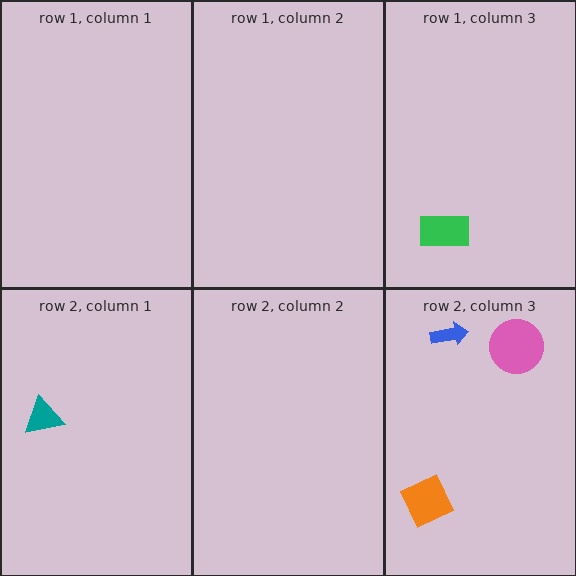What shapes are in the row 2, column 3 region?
The blue arrow, the pink circle, the orange square.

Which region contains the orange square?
The row 2, column 3 region.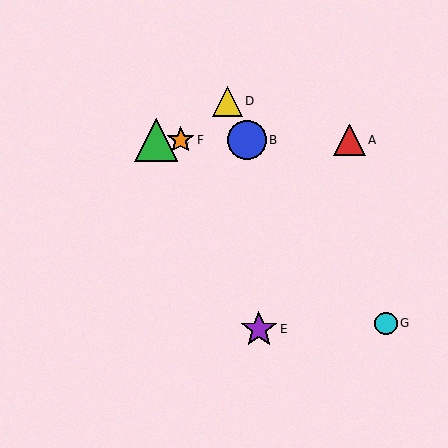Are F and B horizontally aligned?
Yes, both are at y≈140.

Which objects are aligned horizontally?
Objects A, B, C, F are aligned horizontally.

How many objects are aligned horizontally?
4 objects (A, B, C, F) are aligned horizontally.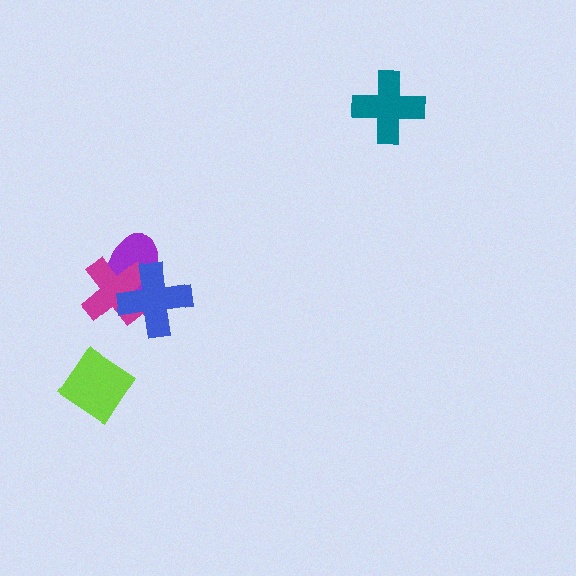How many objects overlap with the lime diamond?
0 objects overlap with the lime diamond.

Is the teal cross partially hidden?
No, no other shape covers it.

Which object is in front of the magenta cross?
The blue cross is in front of the magenta cross.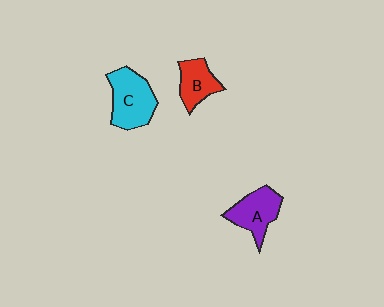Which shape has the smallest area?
Shape B (red).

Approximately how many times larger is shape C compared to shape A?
Approximately 1.3 times.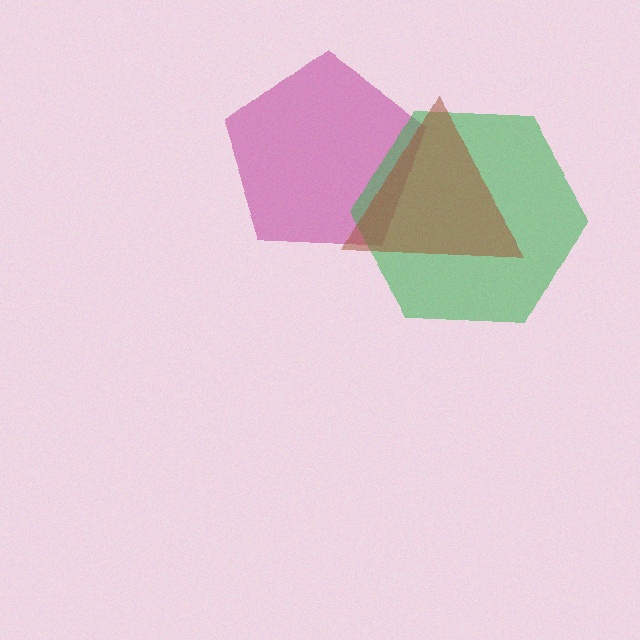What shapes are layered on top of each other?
The layered shapes are: a magenta pentagon, a green hexagon, a brown triangle.